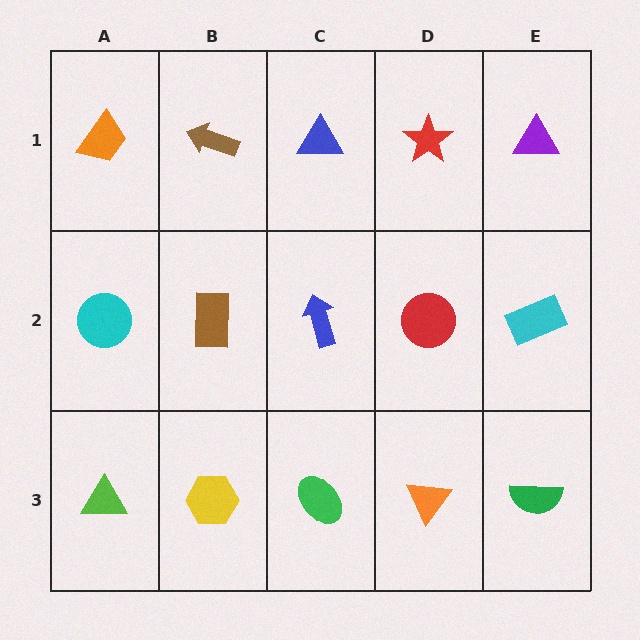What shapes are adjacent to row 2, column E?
A purple triangle (row 1, column E), a green semicircle (row 3, column E), a red circle (row 2, column D).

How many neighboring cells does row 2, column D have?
4.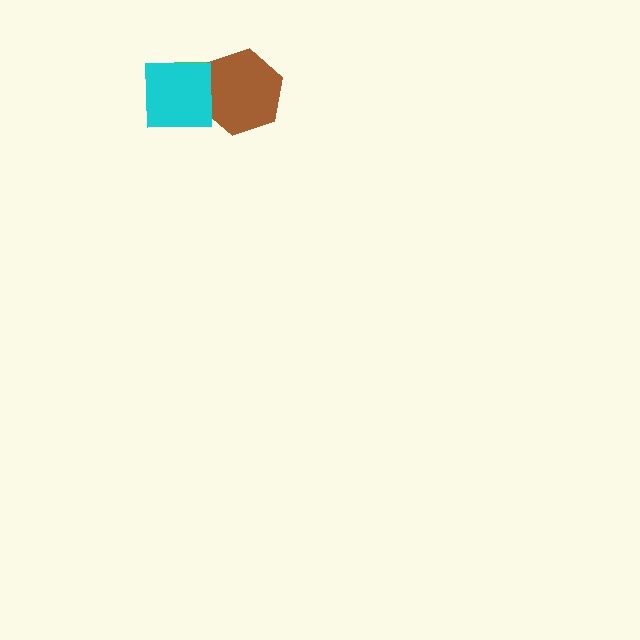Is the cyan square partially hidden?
No, no other shape covers it.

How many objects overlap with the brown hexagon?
2 objects overlap with the brown hexagon.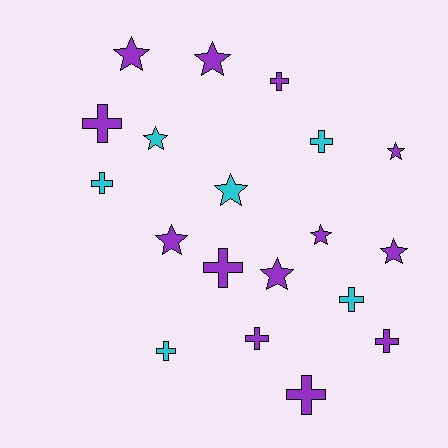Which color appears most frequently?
Purple, with 13 objects.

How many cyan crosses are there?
There are 4 cyan crosses.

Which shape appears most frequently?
Cross, with 10 objects.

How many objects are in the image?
There are 19 objects.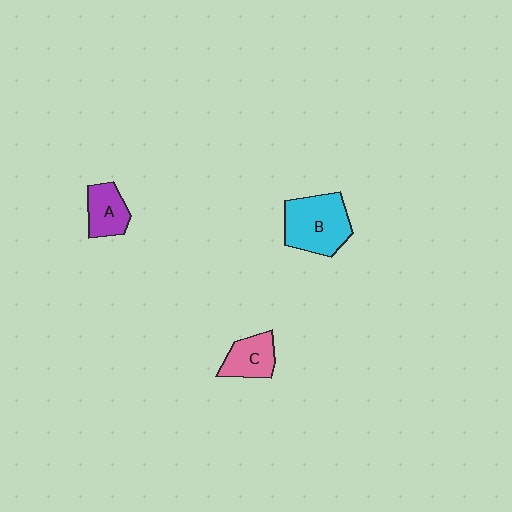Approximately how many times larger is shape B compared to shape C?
Approximately 1.7 times.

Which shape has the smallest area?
Shape A (purple).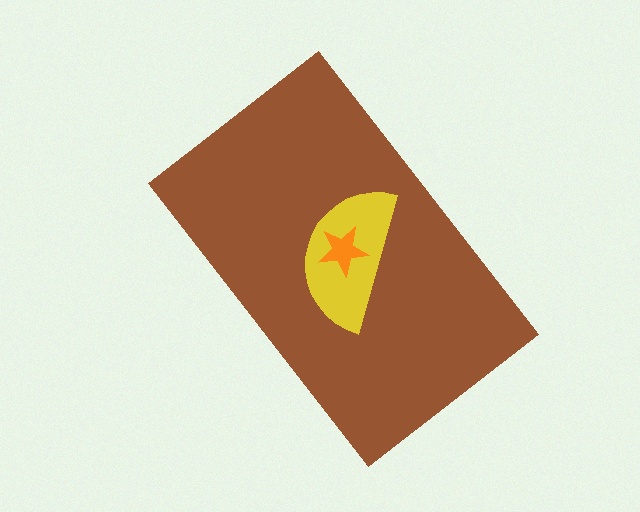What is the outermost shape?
The brown rectangle.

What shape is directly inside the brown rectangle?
The yellow semicircle.